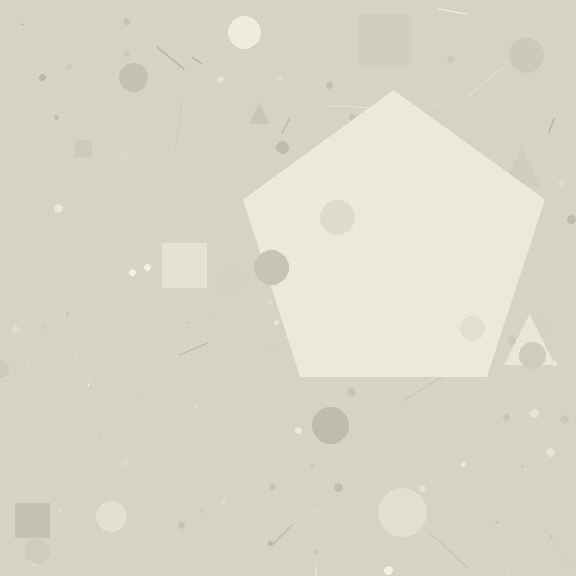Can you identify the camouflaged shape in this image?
The camouflaged shape is a pentagon.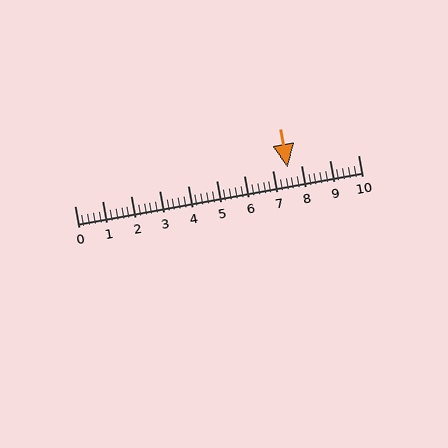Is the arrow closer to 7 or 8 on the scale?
The arrow is closer to 8.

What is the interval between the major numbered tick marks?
The major tick marks are spaced 1 units apart.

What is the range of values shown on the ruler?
The ruler shows values from 0 to 10.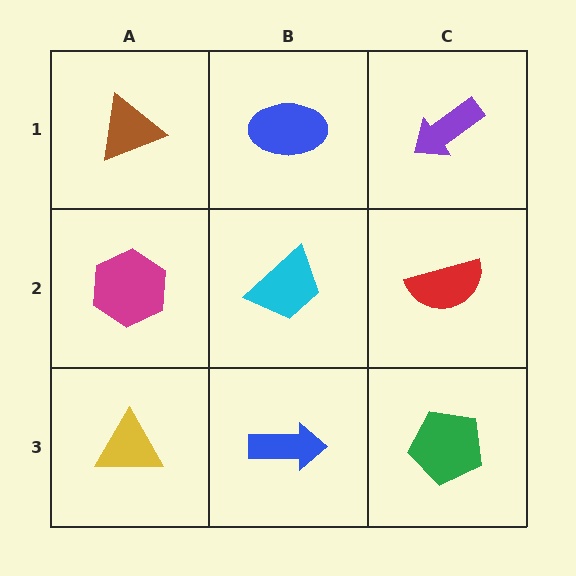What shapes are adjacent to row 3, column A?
A magenta hexagon (row 2, column A), a blue arrow (row 3, column B).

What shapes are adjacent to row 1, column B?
A cyan trapezoid (row 2, column B), a brown triangle (row 1, column A), a purple arrow (row 1, column C).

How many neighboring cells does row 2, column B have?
4.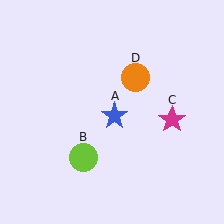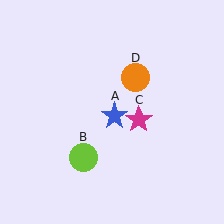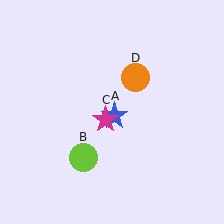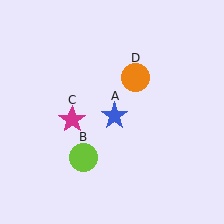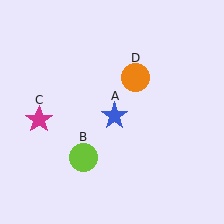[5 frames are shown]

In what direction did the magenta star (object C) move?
The magenta star (object C) moved left.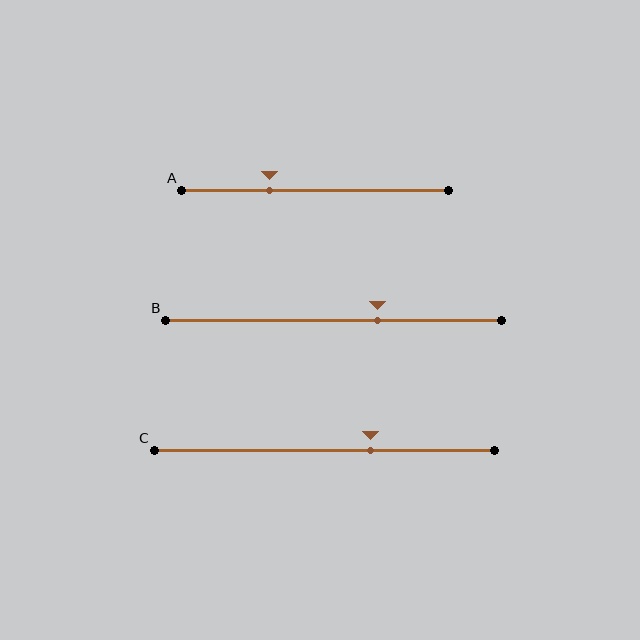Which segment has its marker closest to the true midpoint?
Segment B has its marker closest to the true midpoint.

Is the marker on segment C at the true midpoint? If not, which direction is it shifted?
No, the marker on segment C is shifted to the right by about 14% of the segment length.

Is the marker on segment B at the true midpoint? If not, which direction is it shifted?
No, the marker on segment B is shifted to the right by about 13% of the segment length.